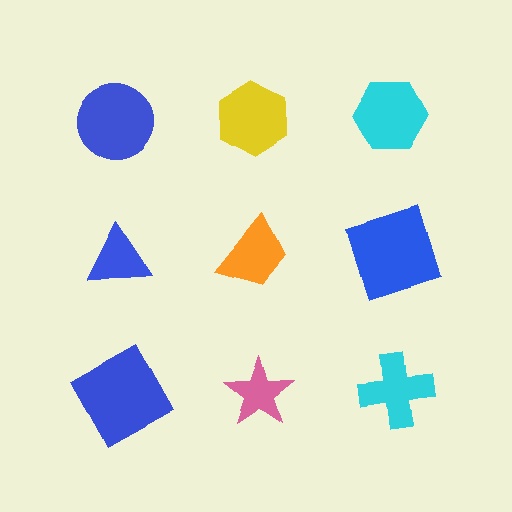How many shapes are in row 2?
3 shapes.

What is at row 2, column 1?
A blue triangle.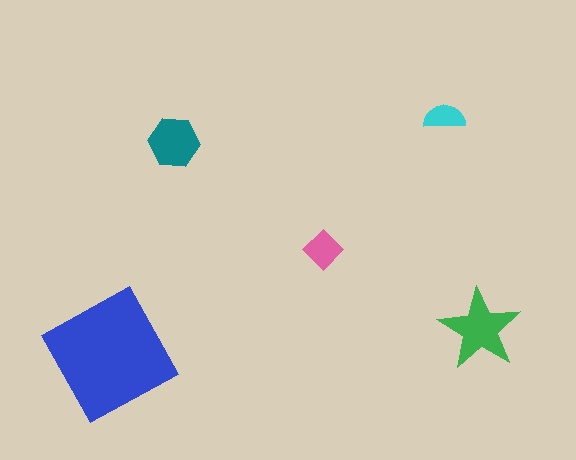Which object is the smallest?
The cyan semicircle.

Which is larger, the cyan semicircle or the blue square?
The blue square.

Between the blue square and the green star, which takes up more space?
The blue square.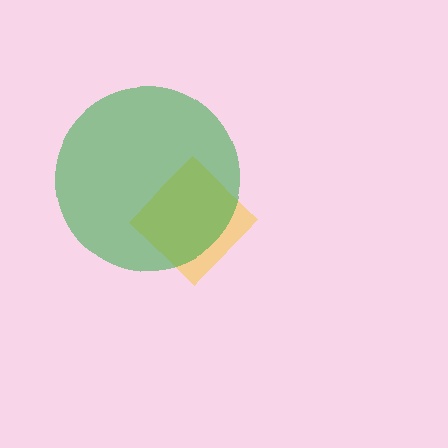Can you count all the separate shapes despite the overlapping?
Yes, there are 2 separate shapes.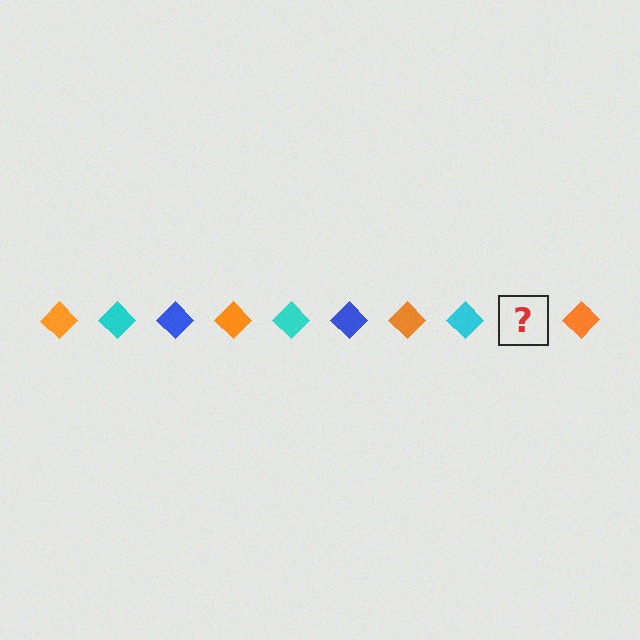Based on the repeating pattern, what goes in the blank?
The blank should be a blue diamond.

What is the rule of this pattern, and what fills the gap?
The rule is that the pattern cycles through orange, cyan, blue diamonds. The gap should be filled with a blue diamond.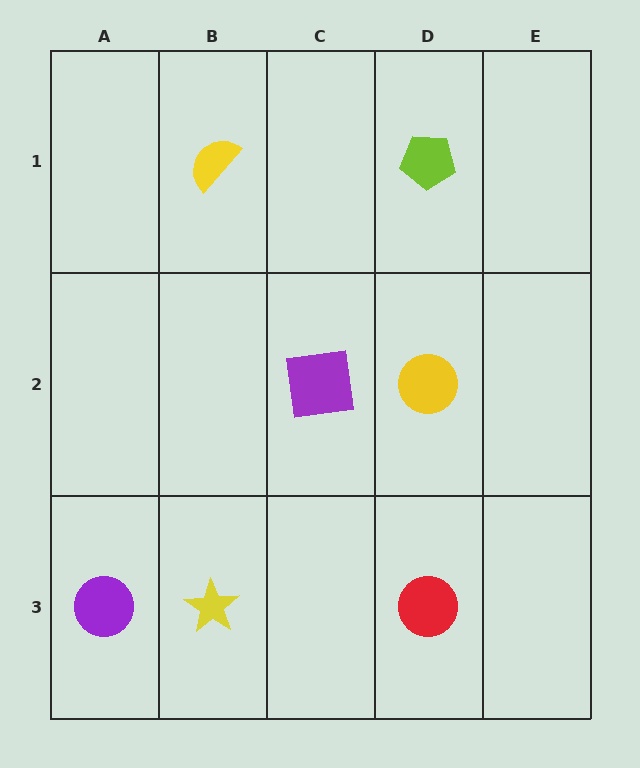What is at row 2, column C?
A purple square.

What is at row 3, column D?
A red circle.